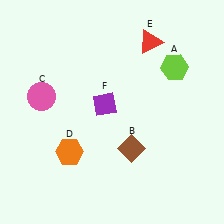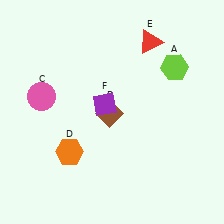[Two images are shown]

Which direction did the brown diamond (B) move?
The brown diamond (B) moved up.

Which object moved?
The brown diamond (B) moved up.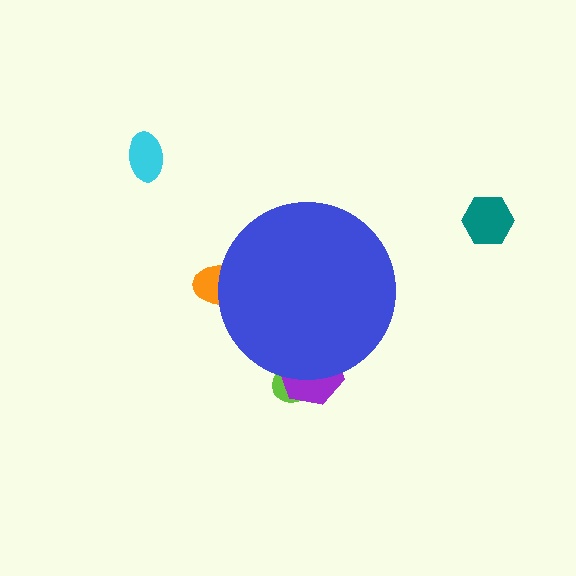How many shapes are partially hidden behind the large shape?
3 shapes are partially hidden.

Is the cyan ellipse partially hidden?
No, the cyan ellipse is fully visible.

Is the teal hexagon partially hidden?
No, the teal hexagon is fully visible.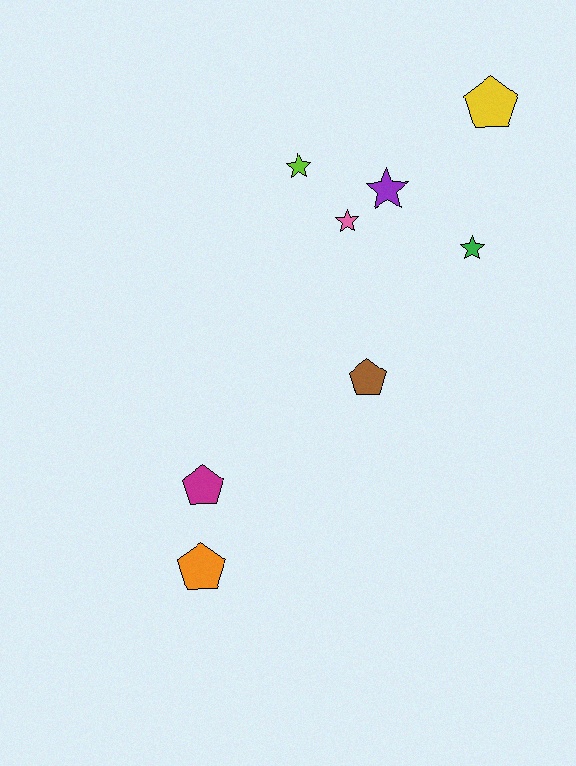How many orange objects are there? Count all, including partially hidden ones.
There is 1 orange object.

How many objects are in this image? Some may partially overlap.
There are 8 objects.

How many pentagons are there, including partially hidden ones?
There are 4 pentagons.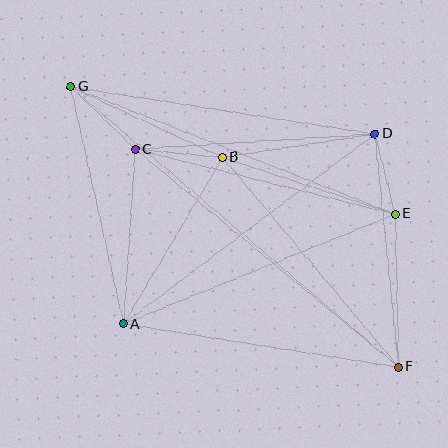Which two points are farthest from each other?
Points F and G are farthest from each other.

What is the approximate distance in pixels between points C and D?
The distance between C and D is approximately 241 pixels.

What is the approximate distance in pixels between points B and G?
The distance between B and G is approximately 167 pixels.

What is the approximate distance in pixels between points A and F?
The distance between A and F is approximately 279 pixels.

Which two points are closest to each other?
Points D and E are closest to each other.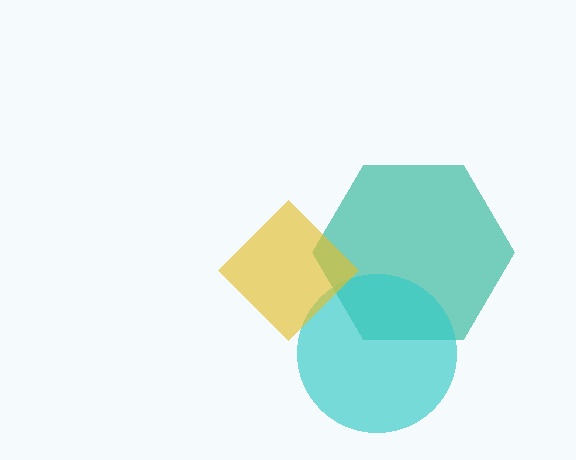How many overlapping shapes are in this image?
There are 3 overlapping shapes in the image.